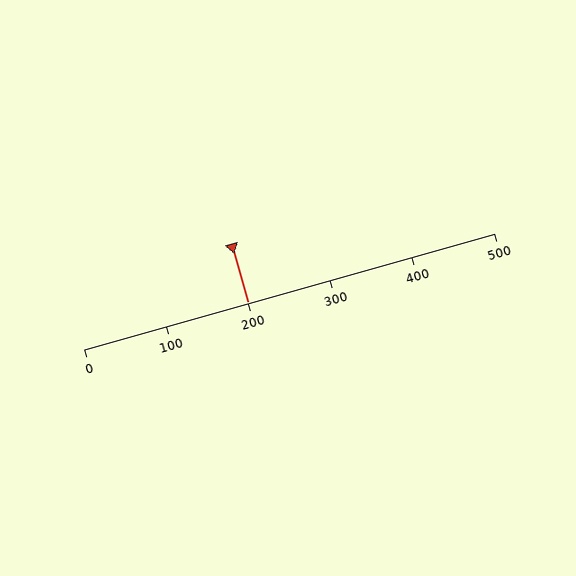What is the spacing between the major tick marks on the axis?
The major ticks are spaced 100 apart.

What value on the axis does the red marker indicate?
The marker indicates approximately 200.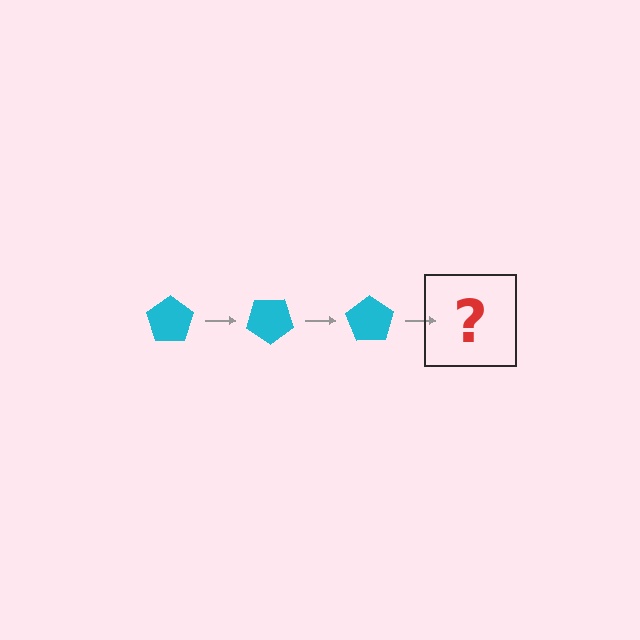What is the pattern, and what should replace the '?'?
The pattern is that the pentagon rotates 35 degrees each step. The '?' should be a cyan pentagon rotated 105 degrees.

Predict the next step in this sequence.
The next step is a cyan pentagon rotated 105 degrees.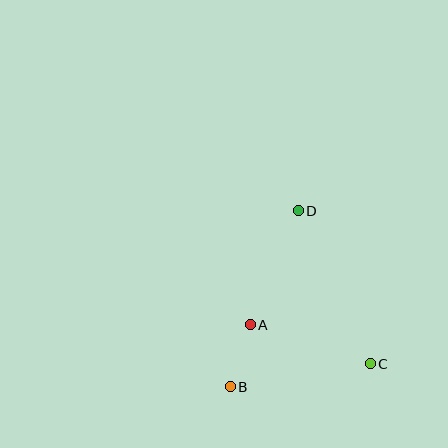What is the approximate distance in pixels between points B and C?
The distance between B and C is approximately 142 pixels.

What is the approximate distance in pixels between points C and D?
The distance between C and D is approximately 169 pixels.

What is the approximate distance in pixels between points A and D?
The distance between A and D is approximately 124 pixels.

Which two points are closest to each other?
Points A and B are closest to each other.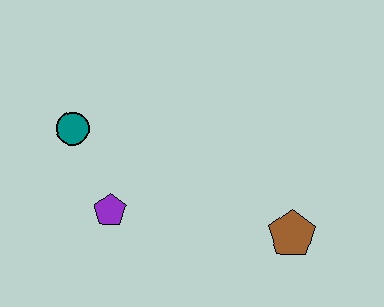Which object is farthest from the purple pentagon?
The brown pentagon is farthest from the purple pentagon.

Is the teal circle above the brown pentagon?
Yes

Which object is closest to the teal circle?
The purple pentagon is closest to the teal circle.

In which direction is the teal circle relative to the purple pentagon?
The teal circle is above the purple pentagon.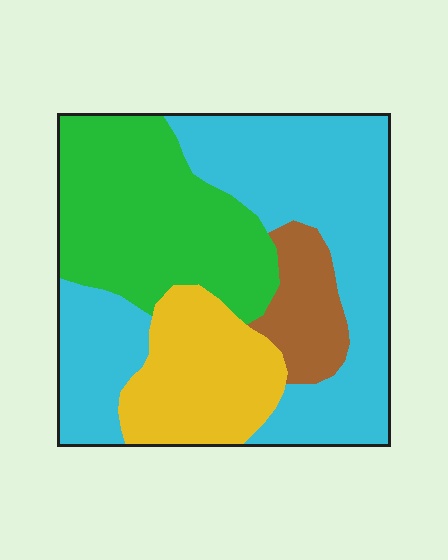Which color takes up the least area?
Brown, at roughly 10%.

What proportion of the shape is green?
Green takes up between a quarter and a half of the shape.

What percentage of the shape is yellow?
Yellow covers about 20% of the shape.